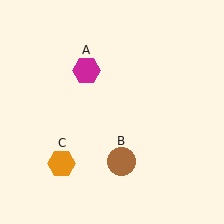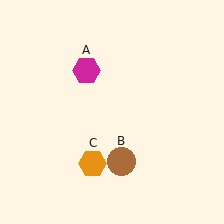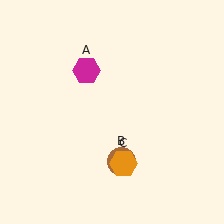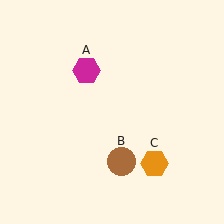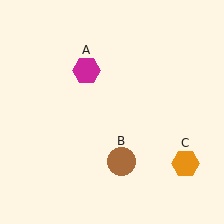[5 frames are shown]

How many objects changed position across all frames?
1 object changed position: orange hexagon (object C).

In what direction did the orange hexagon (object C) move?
The orange hexagon (object C) moved right.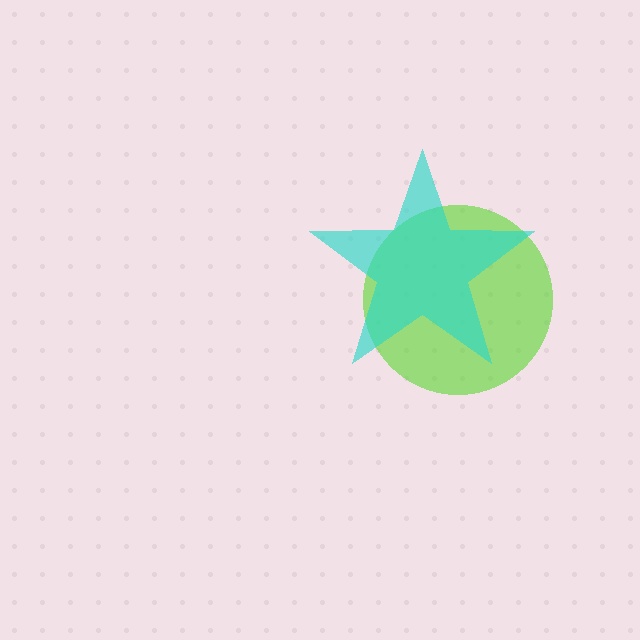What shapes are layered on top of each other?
The layered shapes are: a lime circle, a cyan star.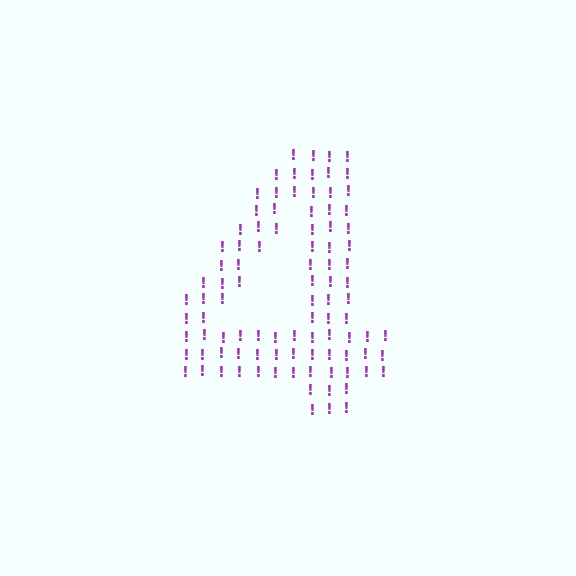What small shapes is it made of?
It is made of small exclamation marks.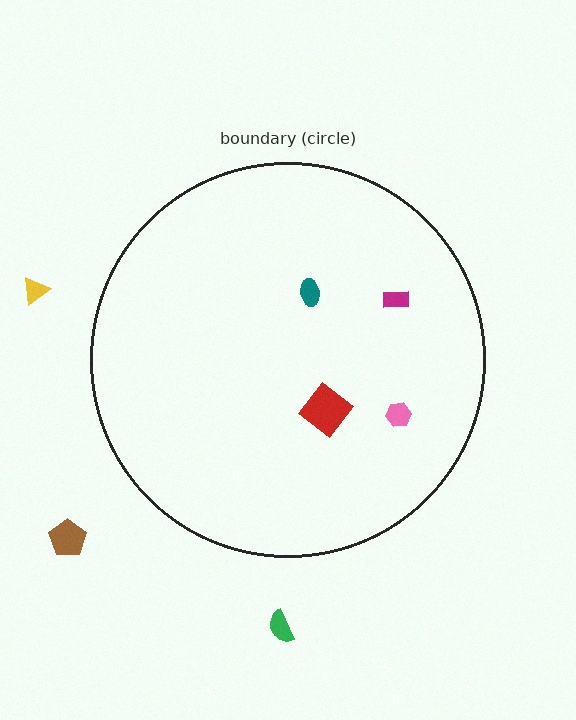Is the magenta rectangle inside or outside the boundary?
Inside.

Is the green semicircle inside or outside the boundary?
Outside.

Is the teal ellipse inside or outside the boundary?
Inside.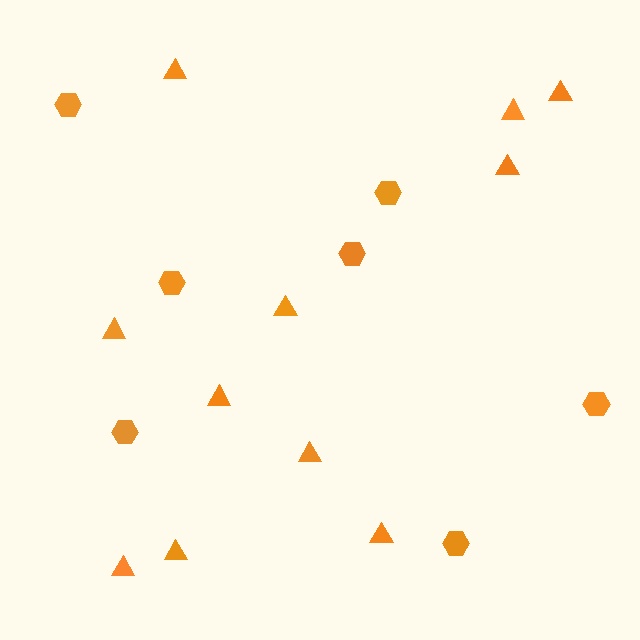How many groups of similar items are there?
There are 2 groups: one group of triangles (11) and one group of hexagons (7).